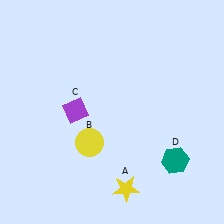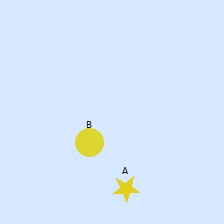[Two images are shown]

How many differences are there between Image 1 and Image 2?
There are 2 differences between the two images.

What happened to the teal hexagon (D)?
The teal hexagon (D) was removed in Image 2. It was in the bottom-right area of Image 1.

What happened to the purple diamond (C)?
The purple diamond (C) was removed in Image 2. It was in the top-left area of Image 1.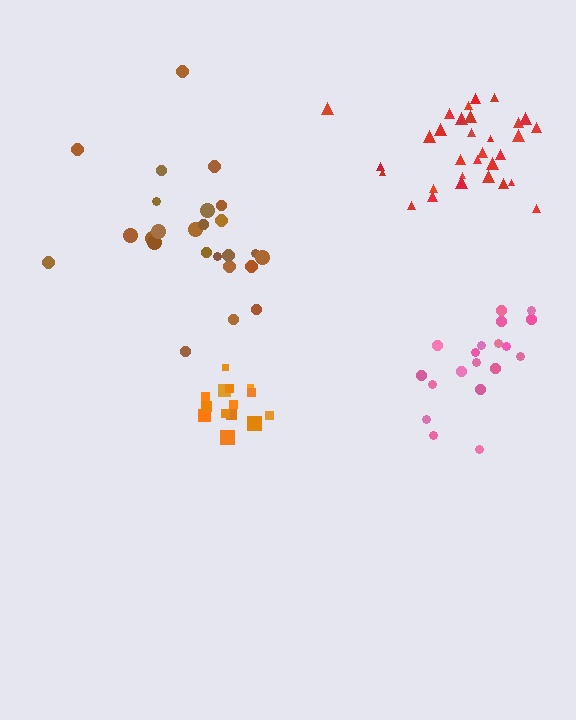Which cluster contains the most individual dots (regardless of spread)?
Red (31).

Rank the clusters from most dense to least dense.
orange, red, pink, brown.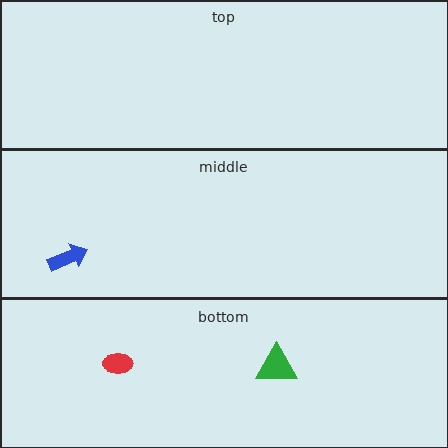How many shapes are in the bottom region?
2.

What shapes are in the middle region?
The blue arrow.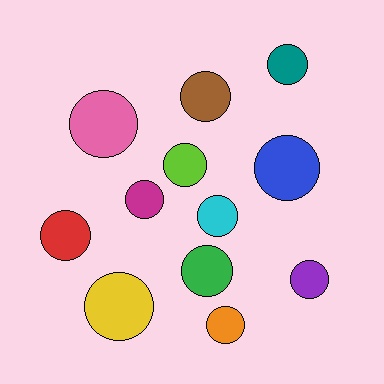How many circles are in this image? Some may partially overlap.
There are 12 circles.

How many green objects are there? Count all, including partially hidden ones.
There is 1 green object.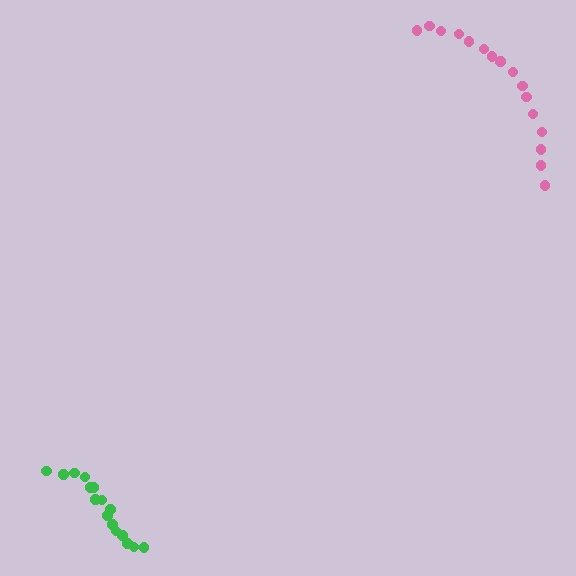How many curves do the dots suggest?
There are 2 distinct paths.